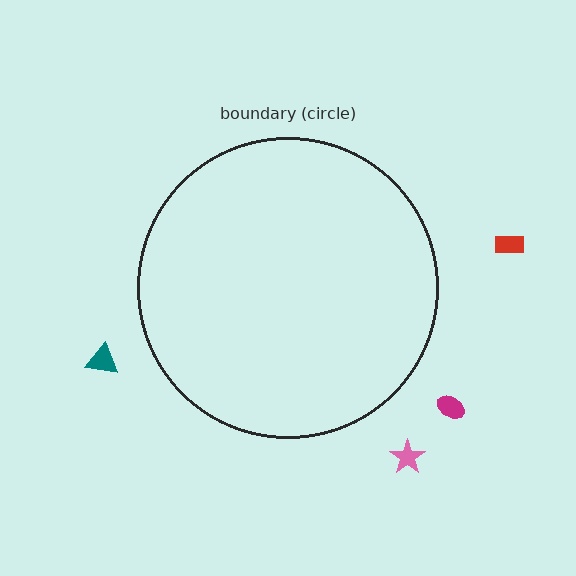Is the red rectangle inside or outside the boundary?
Outside.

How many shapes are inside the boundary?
0 inside, 4 outside.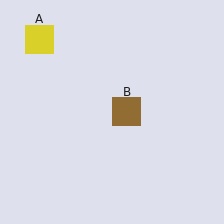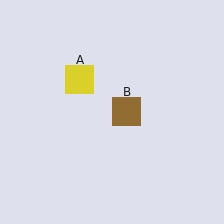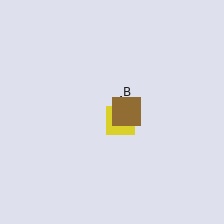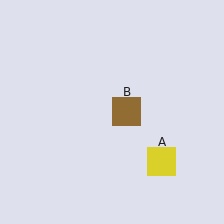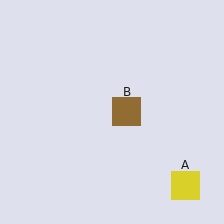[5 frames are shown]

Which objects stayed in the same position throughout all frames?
Brown square (object B) remained stationary.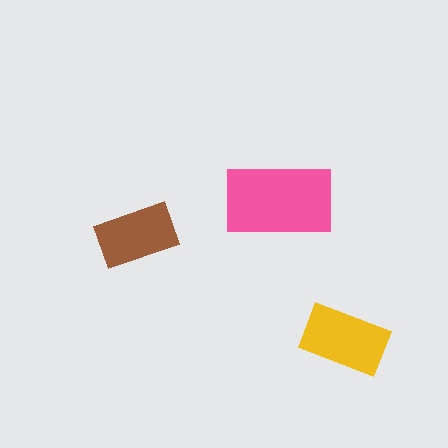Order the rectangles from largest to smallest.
the pink one, the yellow one, the brown one.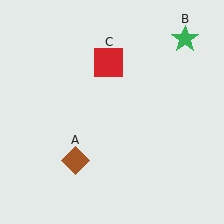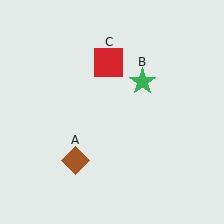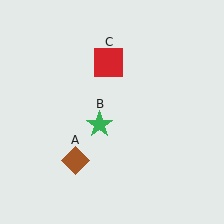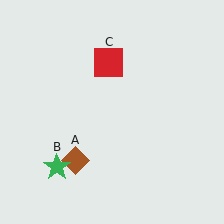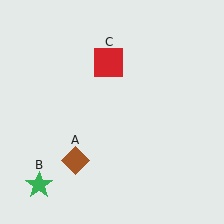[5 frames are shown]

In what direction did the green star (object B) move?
The green star (object B) moved down and to the left.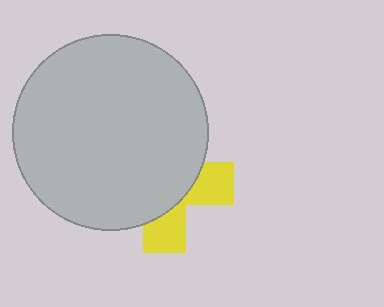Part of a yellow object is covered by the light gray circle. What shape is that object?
It is a cross.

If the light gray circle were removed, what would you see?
You would see the complete yellow cross.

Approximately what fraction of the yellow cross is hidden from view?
Roughly 66% of the yellow cross is hidden behind the light gray circle.